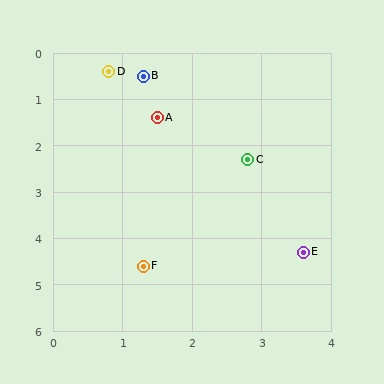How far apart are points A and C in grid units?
Points A and C are about 1.6 grid units apart.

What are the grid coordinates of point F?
Point F is at approximately (1.3, 4.6).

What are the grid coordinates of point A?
Point A is at approximately (1.5, 1.4).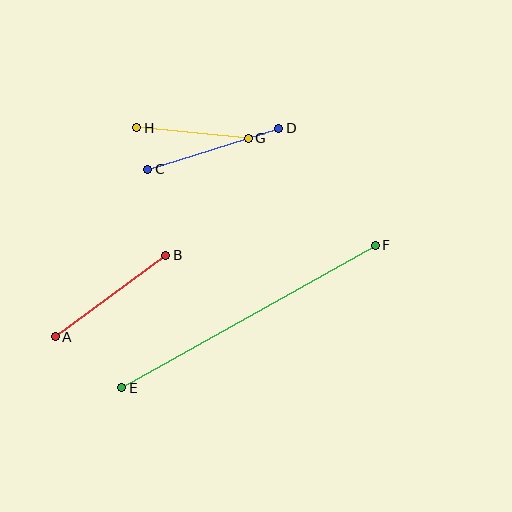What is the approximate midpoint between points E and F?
The midpoint is at approximately (248, 317) pixels.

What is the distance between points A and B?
The distance is approximately 137 pixels.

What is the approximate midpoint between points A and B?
The midpoint is at approximately (110, 296) pixels.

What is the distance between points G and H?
The distance is approximately 112 pixels.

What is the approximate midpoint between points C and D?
The midpoint is at approximately (213, 149) pixels.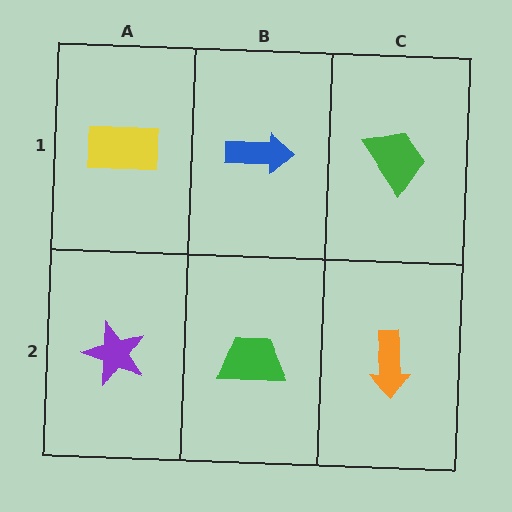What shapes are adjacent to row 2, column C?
A green trapezoid (row 1, column C), a green trapezoid (row 2, column B).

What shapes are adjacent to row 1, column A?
A purple star (row 2, column A), a blue arrow (row 1, column B).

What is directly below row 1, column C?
An orange arrow.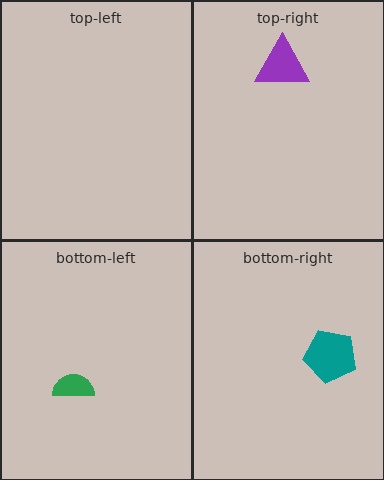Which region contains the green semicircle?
The bottom-left region.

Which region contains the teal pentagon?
The bottom-right region.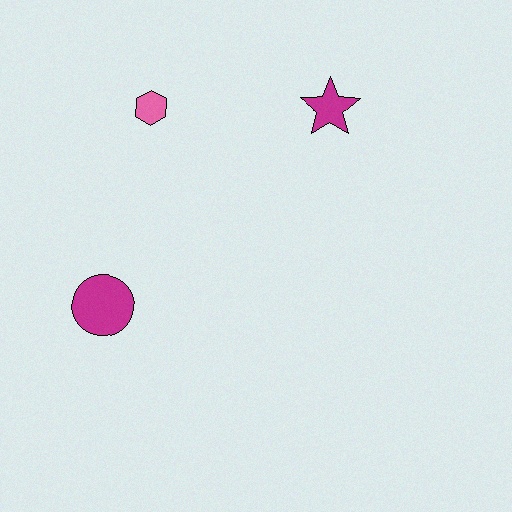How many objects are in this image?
There are 3 objects.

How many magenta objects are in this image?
There are 2 magenta objects.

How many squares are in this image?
There are no squares.